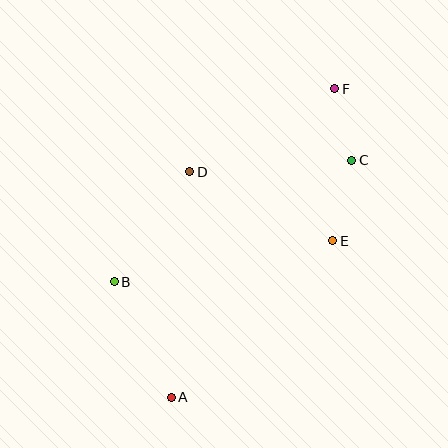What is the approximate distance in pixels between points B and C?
The distance between B and C is approximately 267 pixels.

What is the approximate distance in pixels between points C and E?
The distance between C and E is approximately 82 pixels.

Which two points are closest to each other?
Points C and F are closest to each other.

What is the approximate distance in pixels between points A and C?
The distance between A and C is approximately 298 pixels.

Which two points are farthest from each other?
Points A and F are farthest from each other.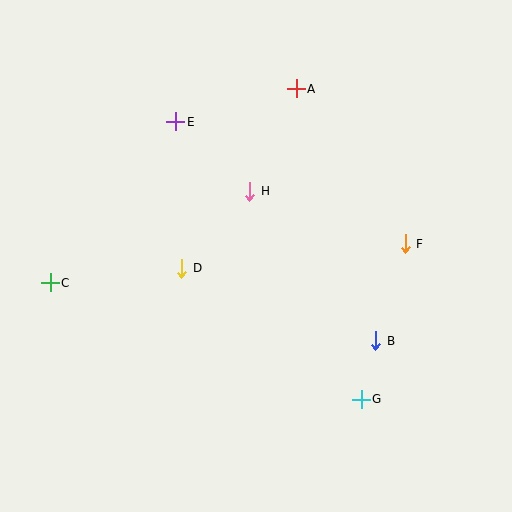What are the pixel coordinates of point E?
Point E is at (176, 122).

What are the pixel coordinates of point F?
Point F is at (405, 244).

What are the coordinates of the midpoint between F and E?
The midpoint between F and E is at (290, 183).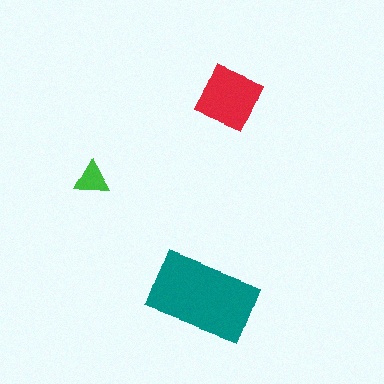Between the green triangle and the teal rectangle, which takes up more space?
The teal rectangle.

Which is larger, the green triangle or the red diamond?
The red diamond.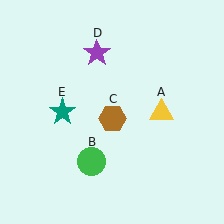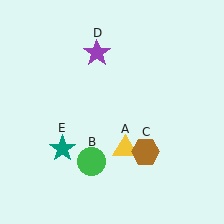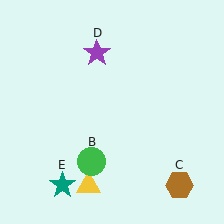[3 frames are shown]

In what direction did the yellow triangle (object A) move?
The yellow triangle (object A) moved down and to the left.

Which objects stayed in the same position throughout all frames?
Green circle (object B) and purple star (object D) remained stationary.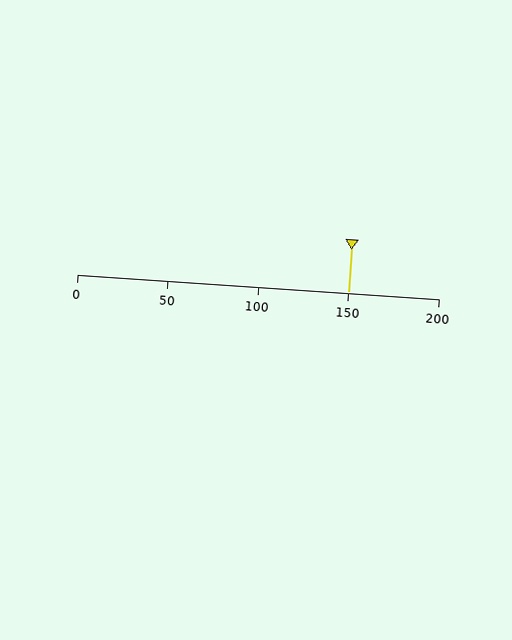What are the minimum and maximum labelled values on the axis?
The axis runs from 0 to 200.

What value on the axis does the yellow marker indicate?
The marker indicates approximately 150.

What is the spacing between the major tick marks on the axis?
The major ticks are spaced 50 apart.